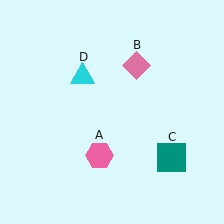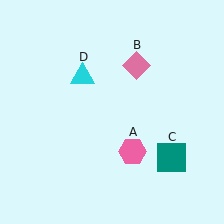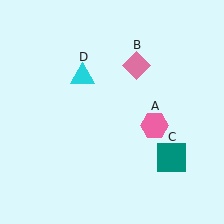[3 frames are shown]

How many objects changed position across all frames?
1 object changed position: pink hexagon (object A).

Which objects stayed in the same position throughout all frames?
Pink diamond (object B) and teal square (object C) and cyan triangle (object D) remained stationary.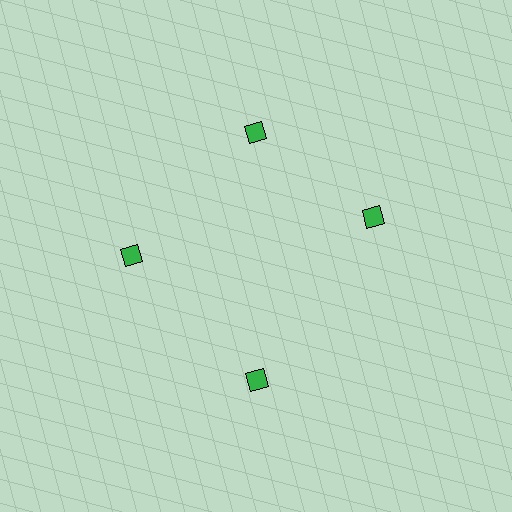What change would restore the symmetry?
The symmetry would be restored by rotating it back into even spacing with its neighbors so that all 4 diamonds sit at equal angles and equal distance from the center.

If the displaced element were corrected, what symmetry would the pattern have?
It would have 4-fold rotational symmetry — the pattern would map onto itself every 90 degrees.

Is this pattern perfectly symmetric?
No. The 4 green diamonds are arranged in a ring, but one element near the 3 o'clock position is rotated out of alignment along the ring, breaking the 4-fold rotational symmetry.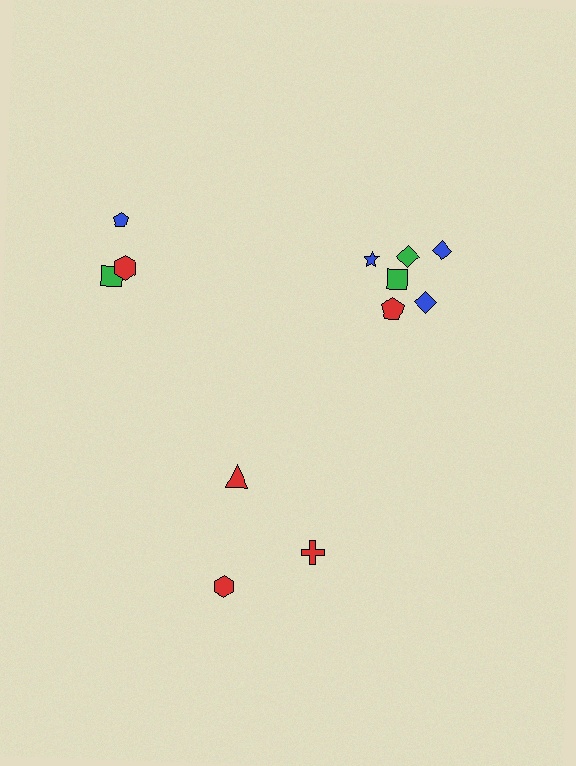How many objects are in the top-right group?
There are 6 objects.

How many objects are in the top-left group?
There are 3 objects.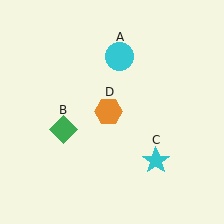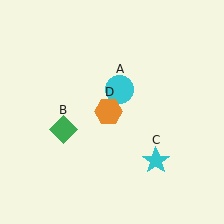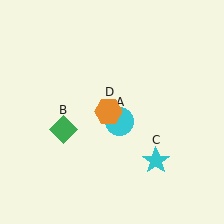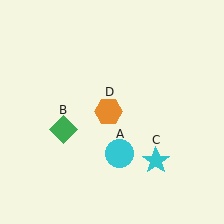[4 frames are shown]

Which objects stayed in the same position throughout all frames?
Green diamond (object B) and cyan star (object C) and orange hexagon (object D) remained stationary.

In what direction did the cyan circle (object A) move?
The cyan circle (object A) moved down.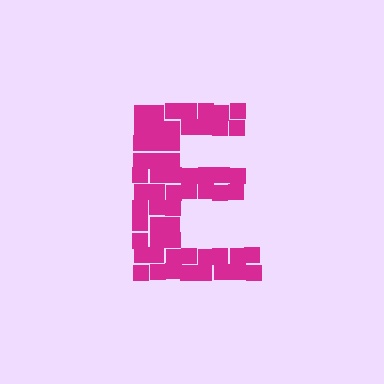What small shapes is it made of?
It is made of small squares.